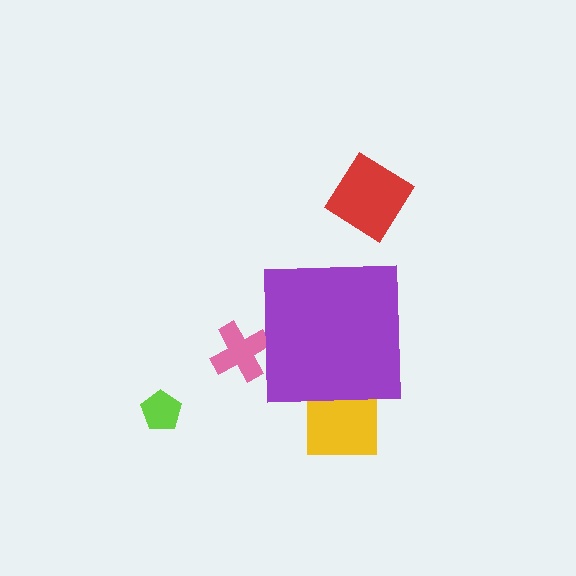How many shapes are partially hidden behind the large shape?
2 shapes are partially hidden.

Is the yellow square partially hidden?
Yes, the yellow square is partially hidden behind the purple square.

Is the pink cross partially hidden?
Yes, the pink cross is partially hidden behind the purple square.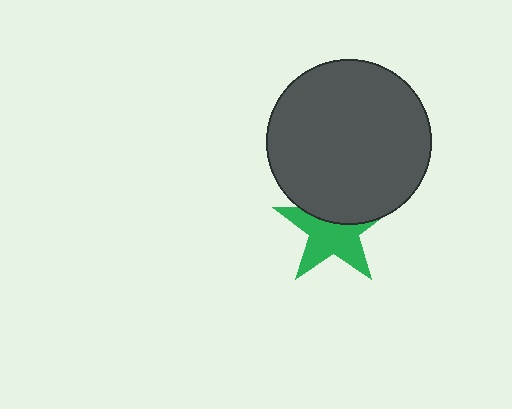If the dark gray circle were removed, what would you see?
You would see the complete green star.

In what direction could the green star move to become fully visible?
The green star could move down. That would shift it out from behind the dark gray circle entirely.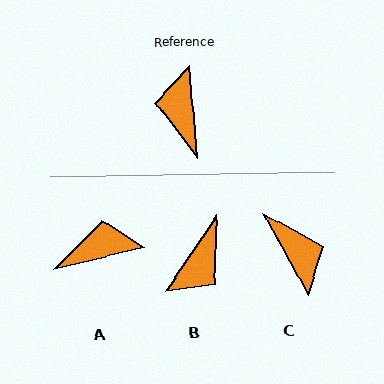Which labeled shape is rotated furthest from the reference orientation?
C, about 156 degrees away.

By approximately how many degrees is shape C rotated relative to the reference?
Approximately 156 degrees clockwise.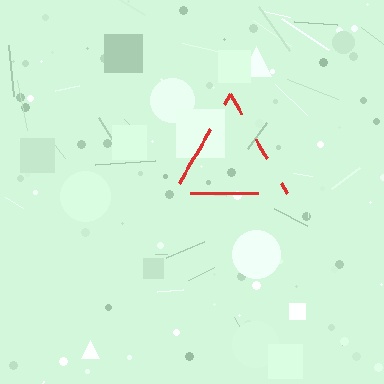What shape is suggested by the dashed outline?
The dashed outline suggests a triangle.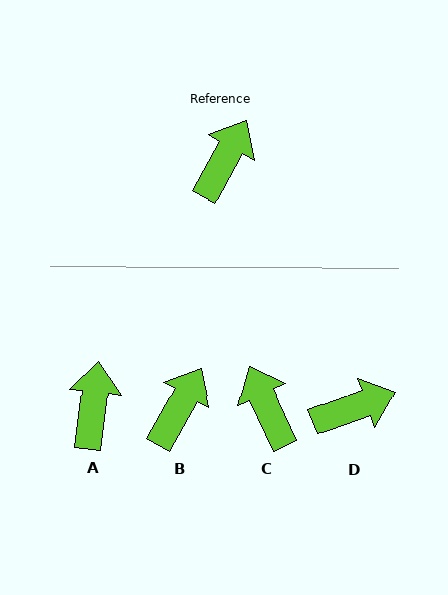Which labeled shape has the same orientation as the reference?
B.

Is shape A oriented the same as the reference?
No, it is off by about 22 degrees.